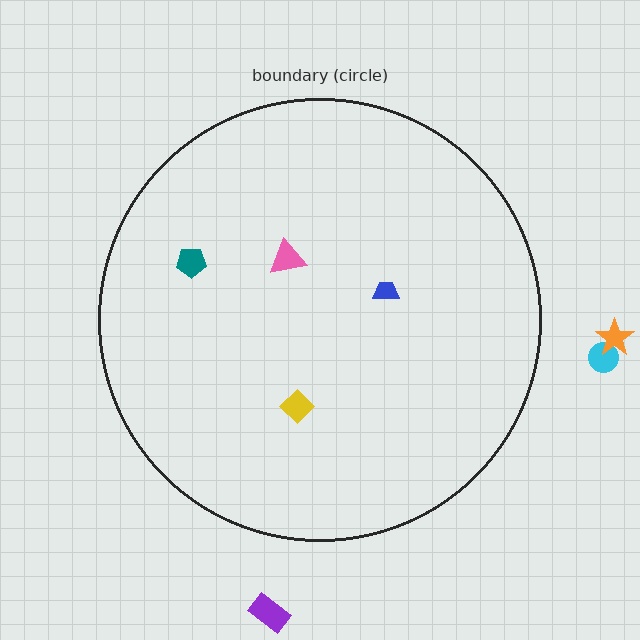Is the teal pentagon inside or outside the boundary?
Inside.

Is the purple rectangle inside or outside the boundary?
Outside.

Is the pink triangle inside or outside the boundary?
Inside.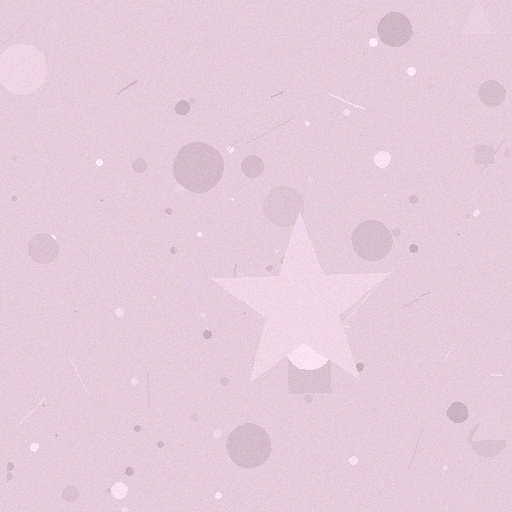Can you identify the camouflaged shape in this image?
The camouflaged shape is a star.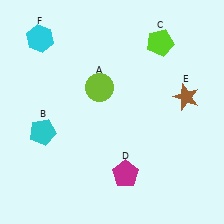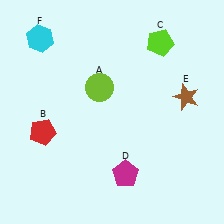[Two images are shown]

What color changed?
The pentagon (B) changed from cyan in Image 1 to red in Image 2.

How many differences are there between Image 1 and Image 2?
There is 1 difference between the two images.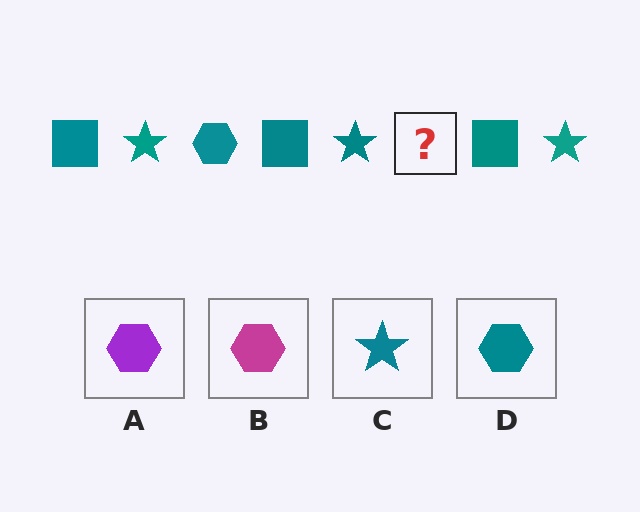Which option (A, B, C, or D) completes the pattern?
D.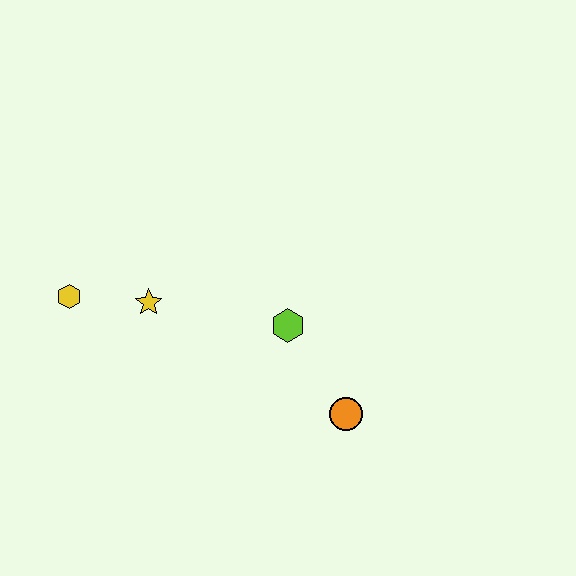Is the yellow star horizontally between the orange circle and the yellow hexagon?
Yes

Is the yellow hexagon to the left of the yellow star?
Yes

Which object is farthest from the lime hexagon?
The yellow hexagon is farthest from the lime hexagon.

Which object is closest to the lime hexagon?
The orange circle is closest to the lime hexagon.